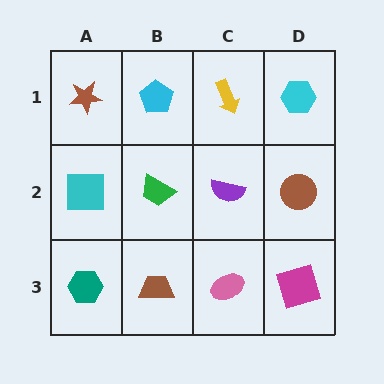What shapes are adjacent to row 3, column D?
A brown circle (row 2, column D), a pink ellipse (row 3, column C).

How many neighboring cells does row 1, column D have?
2.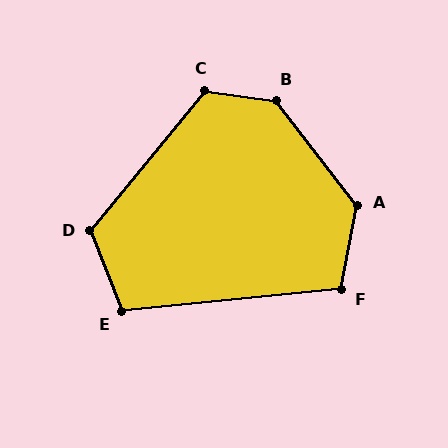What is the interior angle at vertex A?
Approximately 132 degrees (obtuse).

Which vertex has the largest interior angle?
B, at approximately 135 degrees.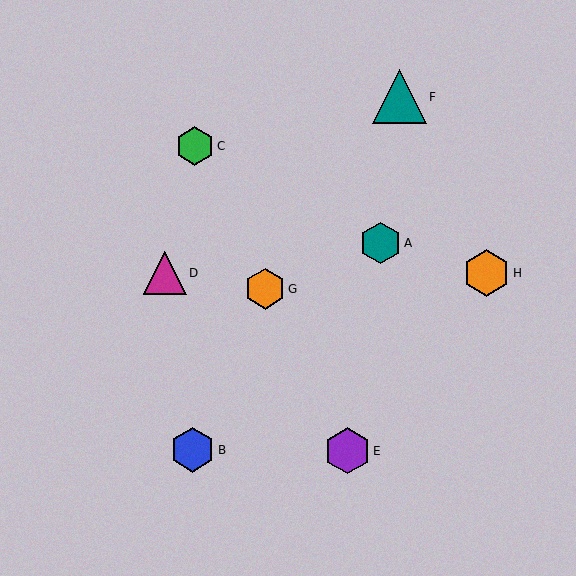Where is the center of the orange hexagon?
The center of the orange hexagon is at (265, 289).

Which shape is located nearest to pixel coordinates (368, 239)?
The teal hexagon (labeled A) at (381, 243) is nearest to that location.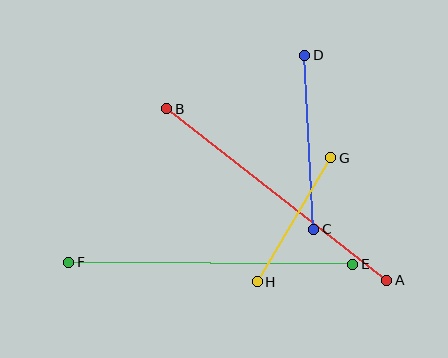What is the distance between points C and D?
The distance is approximately 174 pixels.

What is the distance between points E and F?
The distance is approximately 284 pixels.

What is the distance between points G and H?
The distance is approximately 144 pixels.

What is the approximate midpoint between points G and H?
The midpoint is at approximately (294, 220) pixels.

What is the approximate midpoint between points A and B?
The midpoint is at approximately (277, 195) pixels.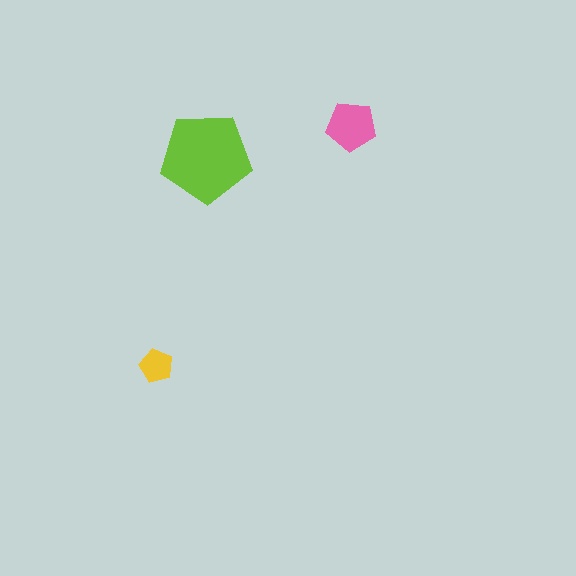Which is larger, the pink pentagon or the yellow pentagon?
The pink one.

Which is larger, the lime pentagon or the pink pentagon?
The lime one.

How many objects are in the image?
There are 3 objects in the image.